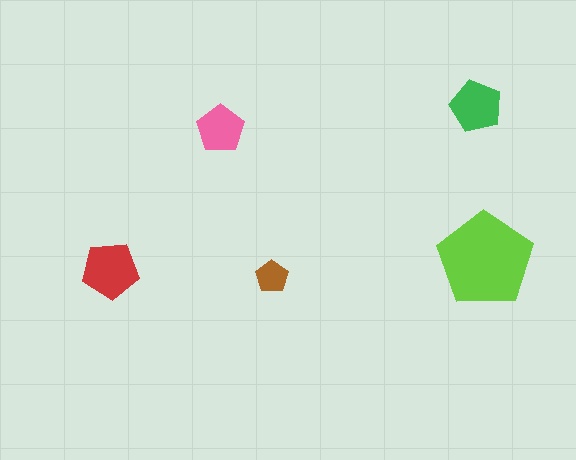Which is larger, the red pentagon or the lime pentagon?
The lime one.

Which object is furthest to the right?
The lime pentagon is rightmost.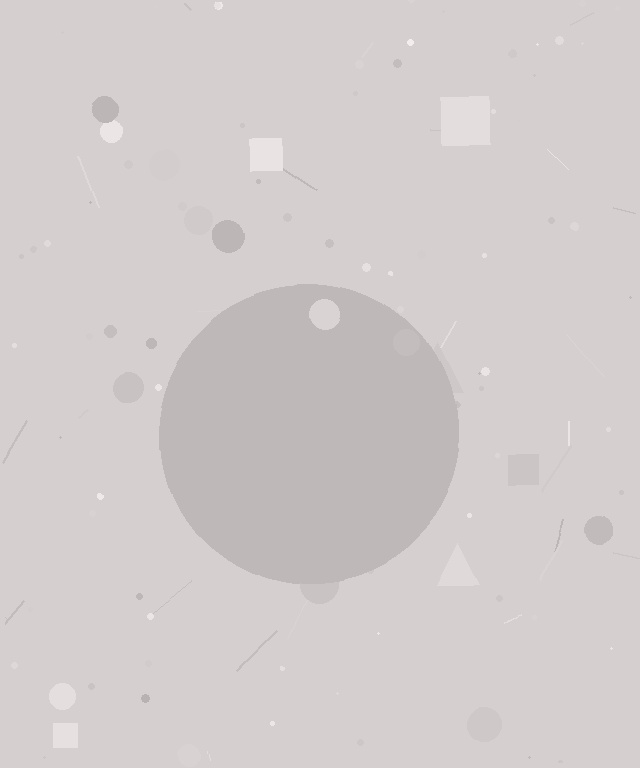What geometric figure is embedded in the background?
A circle is embedded in the background.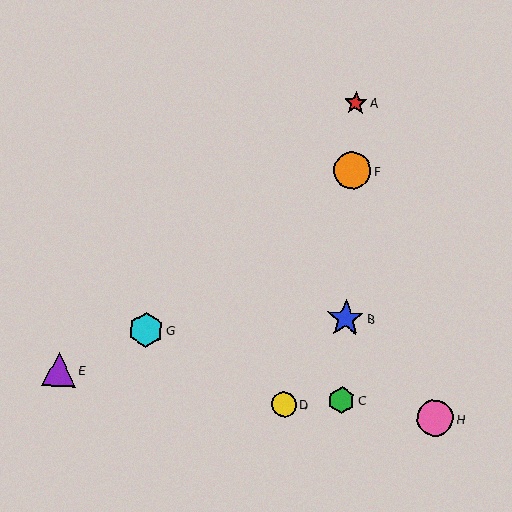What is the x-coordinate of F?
Object F is at x≈352.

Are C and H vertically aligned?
No, C is at x≈342 and H is at x≈436.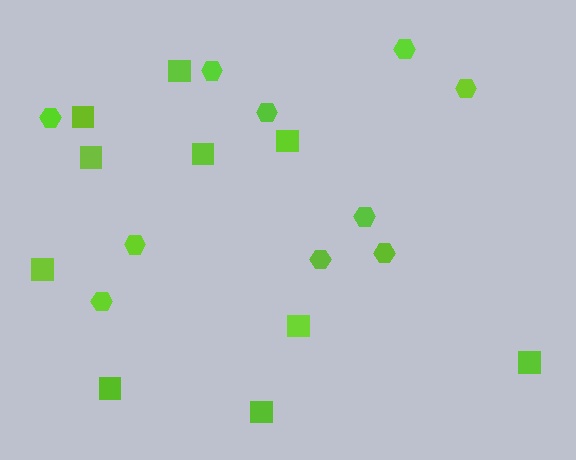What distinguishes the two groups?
There are 2 groups: one group of squares (10) and one group of hexagons (10).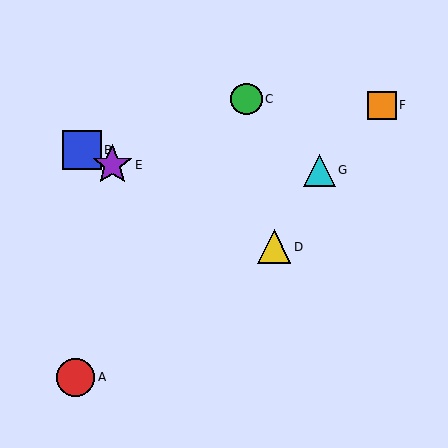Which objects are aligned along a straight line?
Objects B, D, E are aligned along a straight line.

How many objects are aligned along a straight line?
3 objects (B, D, E) are aligned along a straight line.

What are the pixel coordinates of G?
Object G is at (319, 170).